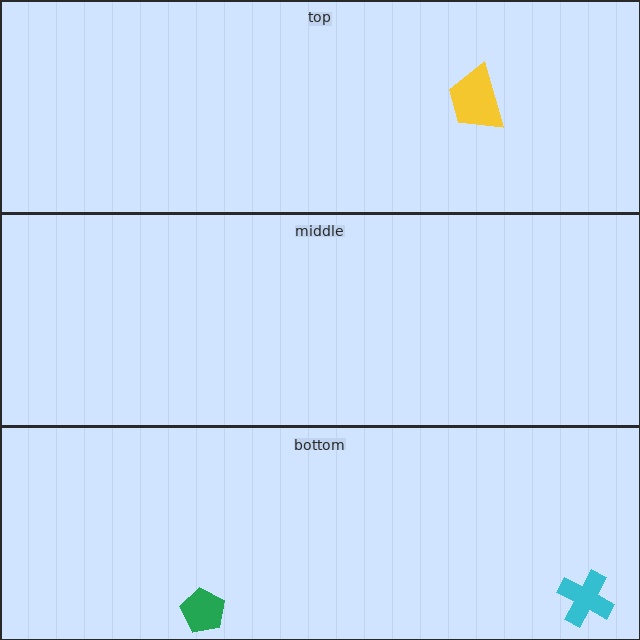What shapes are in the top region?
The yellow trapezoid.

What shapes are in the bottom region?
The cyan cross, the green pentagon.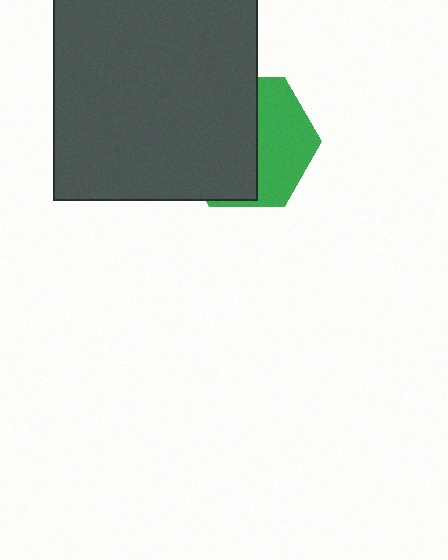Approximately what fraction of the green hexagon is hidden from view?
Roughly 57% of the green hexagon is hidden behind the dark gray square.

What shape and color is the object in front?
The object in front is a dark gray square.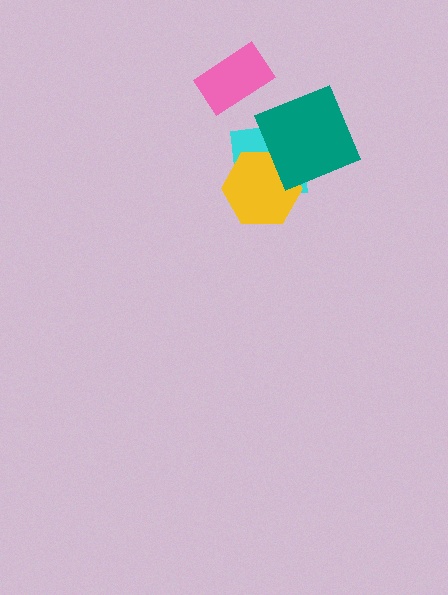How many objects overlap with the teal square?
2 objects overlap with the teal square.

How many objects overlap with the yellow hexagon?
2 objects overlap with the yellow hexagon.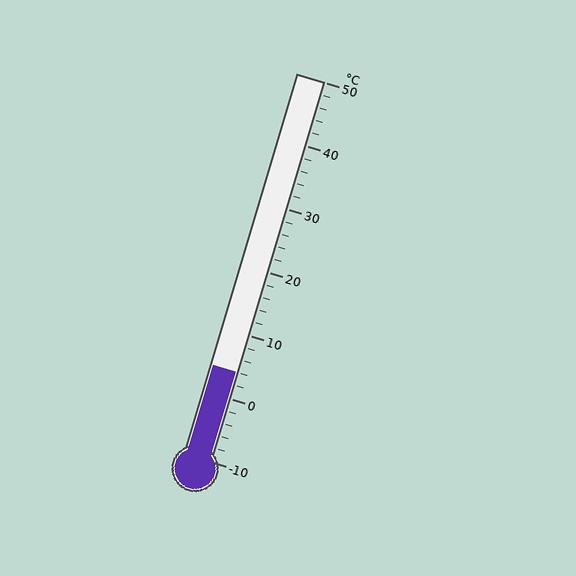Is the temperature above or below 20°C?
The temperature is below 20°C.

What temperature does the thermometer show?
The thermometer shows approximately 4°C.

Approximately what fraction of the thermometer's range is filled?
The thermometer is filled to approximately 25% of its range.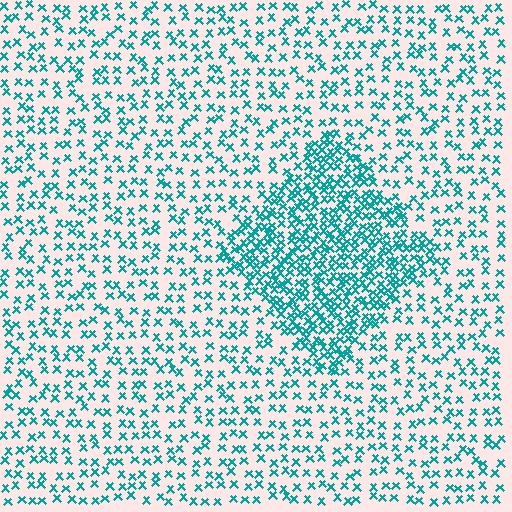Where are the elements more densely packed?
The elements are more densely packed inside the diamond boundary.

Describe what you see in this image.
The image contains small teal elements arranged at two different densities. A diamond-shaped region is visible where the elements are more densely packed than the surrounding area.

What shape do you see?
I see a diamond.